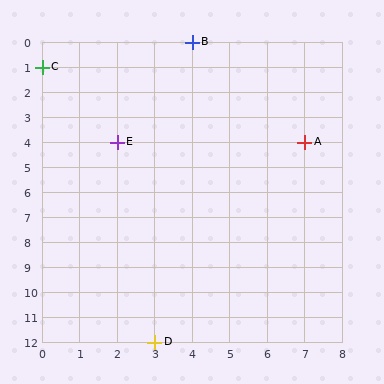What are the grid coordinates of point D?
Point D is at grid coordinates (3, 12).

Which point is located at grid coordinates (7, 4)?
Point A is at (7, 4).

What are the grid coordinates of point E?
Point E is at grid coordinates (2, 4).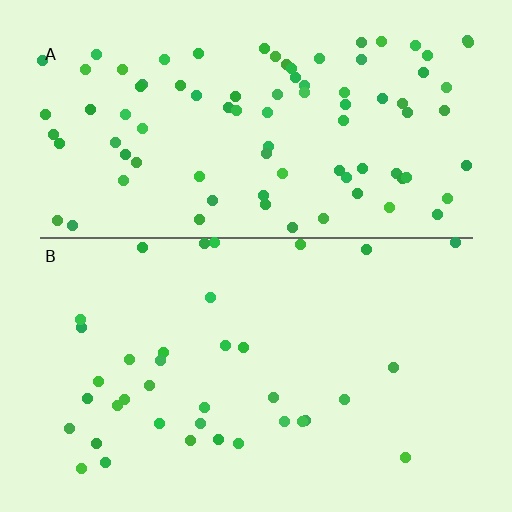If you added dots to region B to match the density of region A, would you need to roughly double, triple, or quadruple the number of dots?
Approximately double.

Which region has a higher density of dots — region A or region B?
A (the top).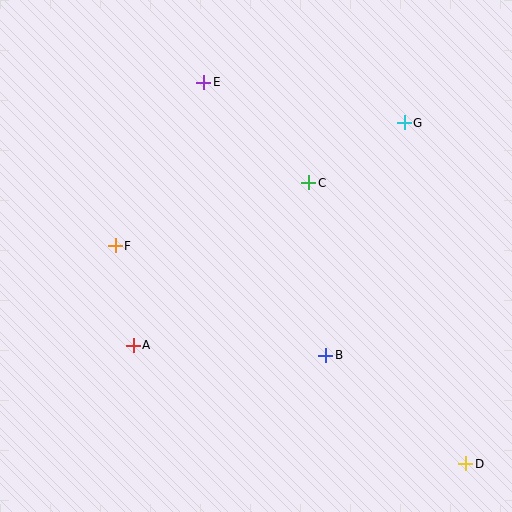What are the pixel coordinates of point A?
Point A is at (133, 345).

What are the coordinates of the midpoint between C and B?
The midpoint between C and B is at (317, 269).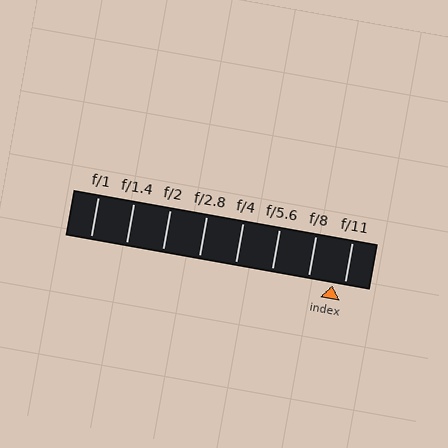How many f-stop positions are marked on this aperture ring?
There are 8 f-stop positions marked.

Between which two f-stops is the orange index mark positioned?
The index mark is between f/8 and f/11.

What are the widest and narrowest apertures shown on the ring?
The widest aperture shown is f/1 and the narrowest is f/11.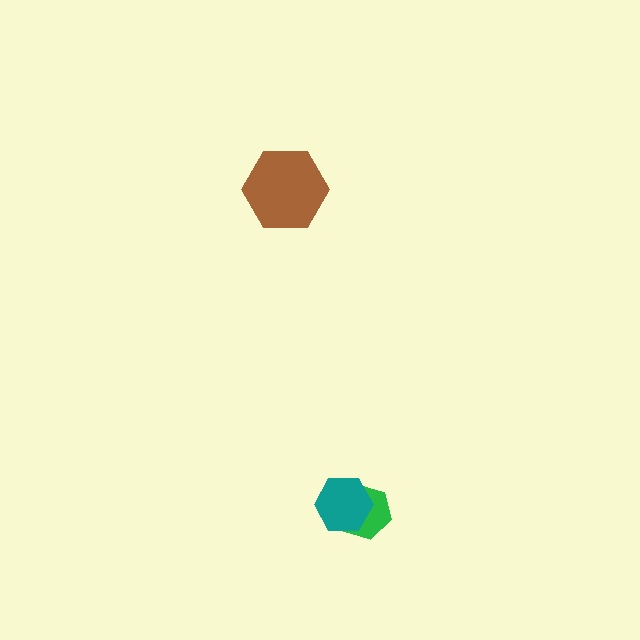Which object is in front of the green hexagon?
The teal hexagon is in front of the green hexagon.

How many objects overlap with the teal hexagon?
1 object overlaps with the teal hexagon.